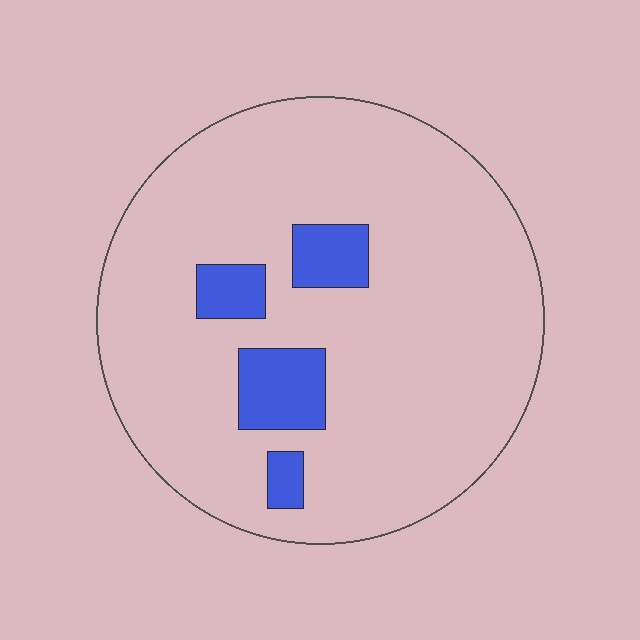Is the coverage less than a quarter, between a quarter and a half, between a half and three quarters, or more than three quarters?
Less than a quarter.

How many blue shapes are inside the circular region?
4.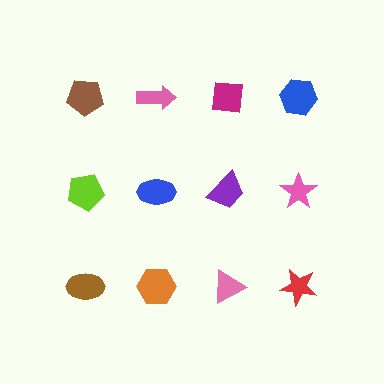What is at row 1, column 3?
A magenta square.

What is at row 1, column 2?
A pink arrow.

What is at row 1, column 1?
A brown pentagon.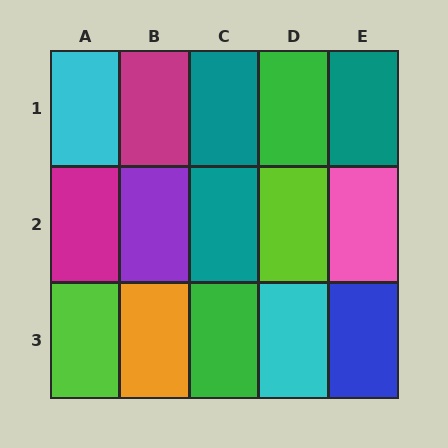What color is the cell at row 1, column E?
Teal.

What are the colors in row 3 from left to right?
Lime, orange, green, cyan, blue.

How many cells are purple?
1 cell is purple.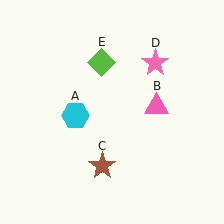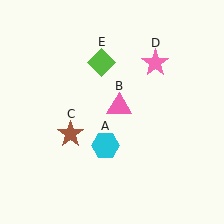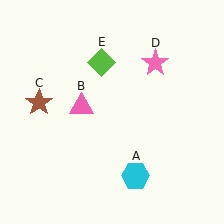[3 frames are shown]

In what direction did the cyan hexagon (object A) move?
The cyan hexagon (object A) moved down and to the right.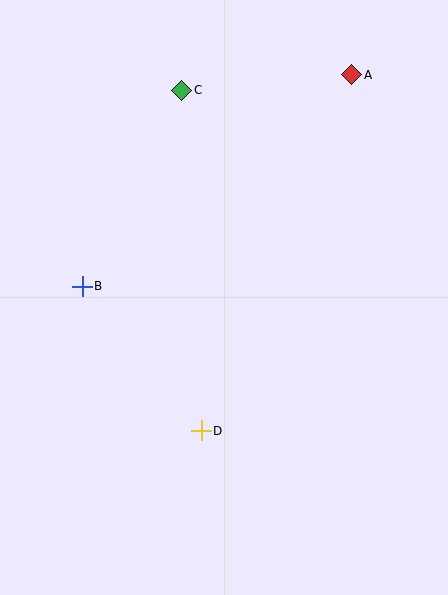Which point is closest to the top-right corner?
Point A is closest to the top-right corner.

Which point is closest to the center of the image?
Point D at (201, 431) is closest to the center.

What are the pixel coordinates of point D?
Point D is at (201, 431).